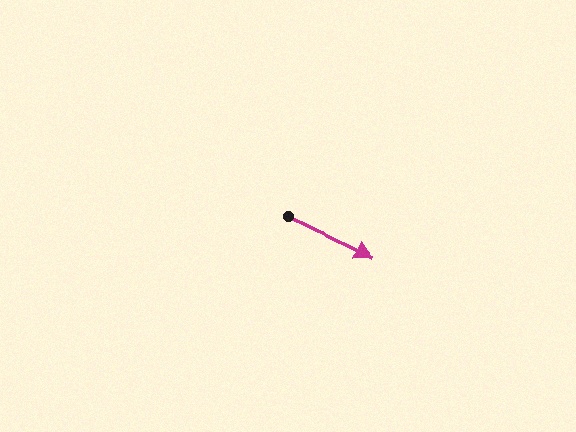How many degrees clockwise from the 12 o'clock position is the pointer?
Approximately 115 degrees.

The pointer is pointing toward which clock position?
Roughly 4 o'clock.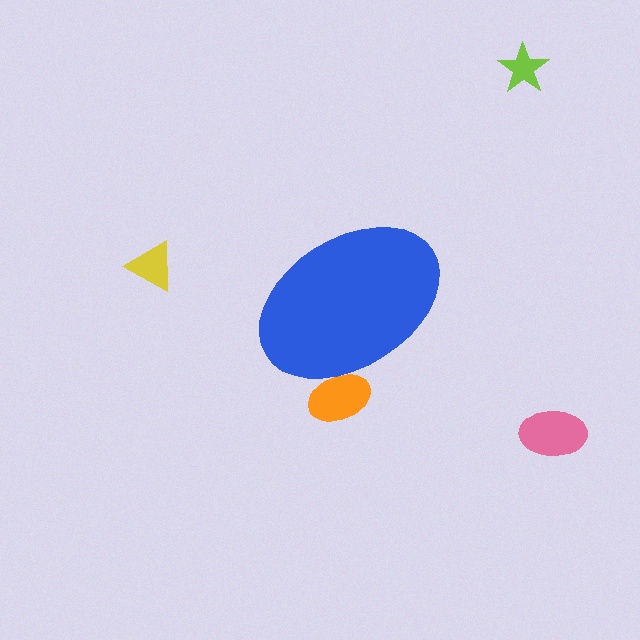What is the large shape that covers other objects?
A blue ellipse.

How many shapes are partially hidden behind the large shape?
1 shape is partially hidden.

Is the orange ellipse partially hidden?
Yes, the orange ellipse is partially hidden behind the blue ellipse.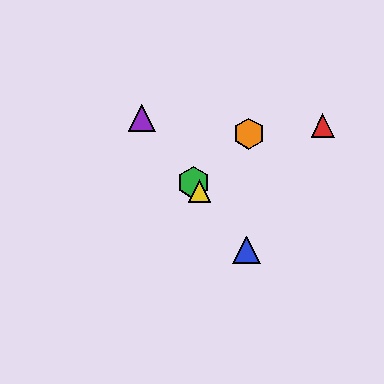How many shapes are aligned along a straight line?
4 shapes (the blue triangle, the green hexagon, the yellow triangle, the purple triangle) are aligned along a straight line.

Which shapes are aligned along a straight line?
The blue triangle, the green hexagon, the yellow triangle, the purple triangle are aligned along a straight line.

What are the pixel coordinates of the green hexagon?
The green hexagon is at (193, 183).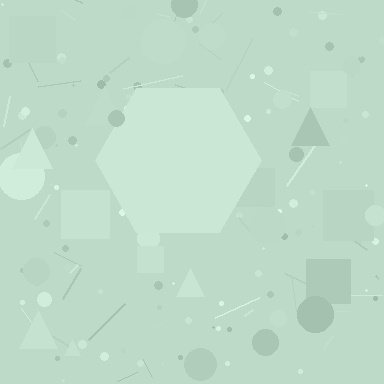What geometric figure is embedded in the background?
A hexagon is embedded in the background.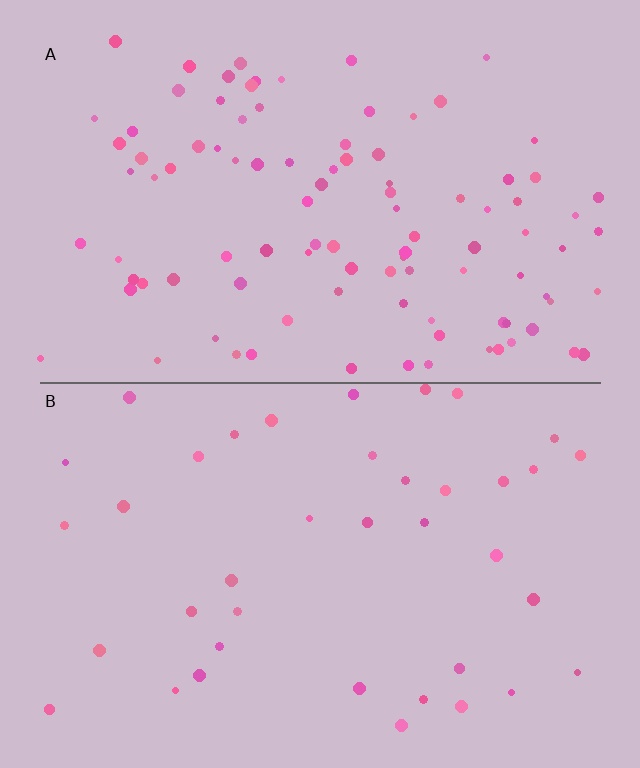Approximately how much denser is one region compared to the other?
Approximately 2.5× — region A over region B.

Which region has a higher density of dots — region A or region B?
A (the top).